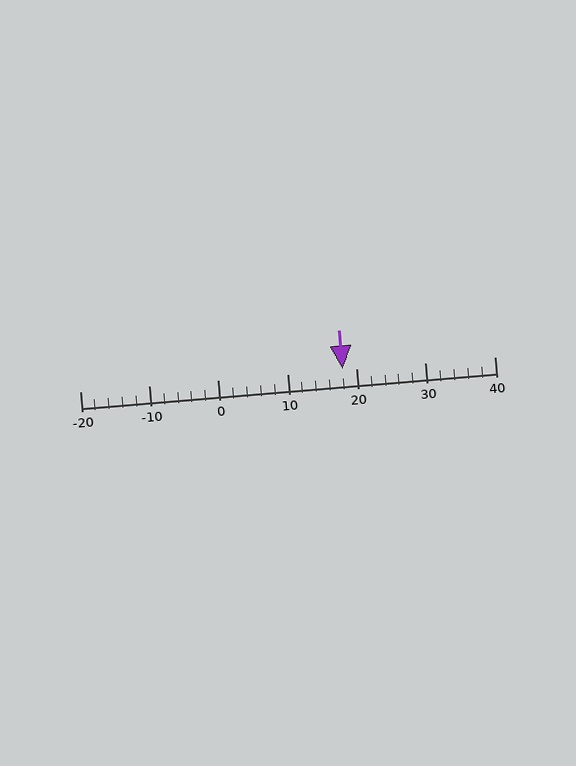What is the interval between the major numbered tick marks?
The major tick marks are spaced 10 units apart.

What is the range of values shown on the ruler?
The ruler shows values from -20 to 40.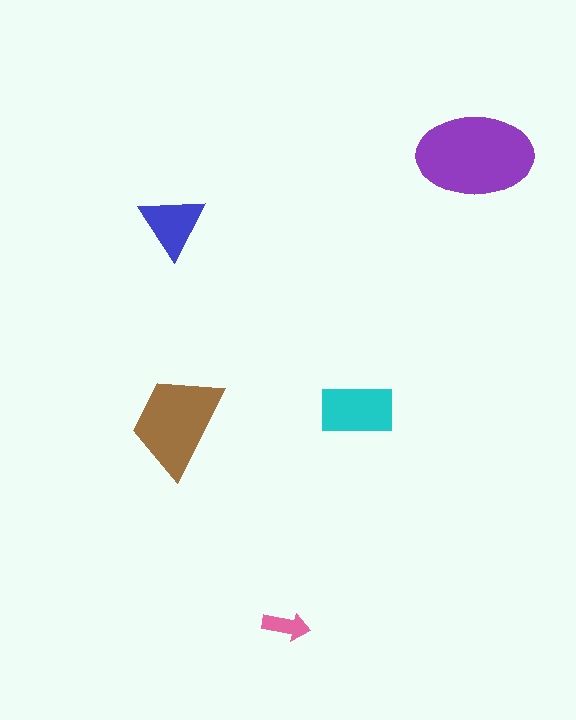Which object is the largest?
The purple ellipse.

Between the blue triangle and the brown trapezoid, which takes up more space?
The brown trapezoid.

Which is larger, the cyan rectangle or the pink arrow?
The cyan rectangle.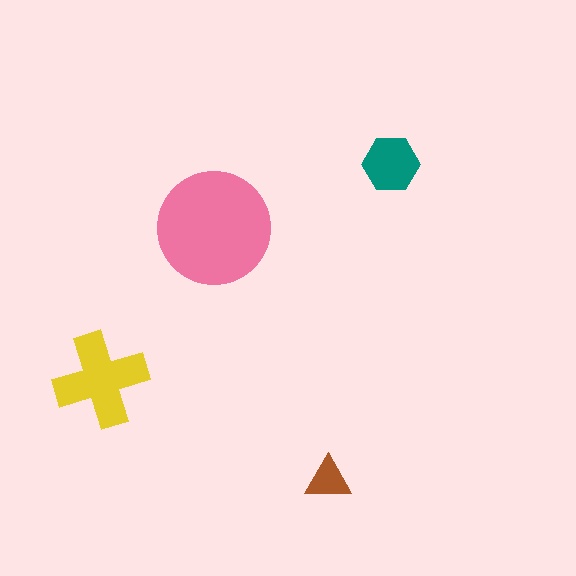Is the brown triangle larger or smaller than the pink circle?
Smaller.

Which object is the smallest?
The brown triangle.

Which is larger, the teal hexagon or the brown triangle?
The teal hexagon.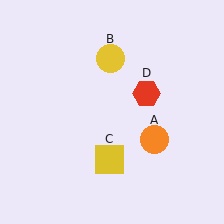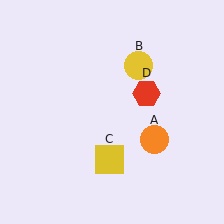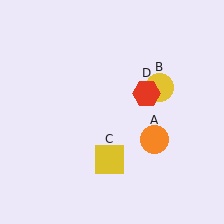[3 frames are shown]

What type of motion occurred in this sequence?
The yellow circle (object B) rotated clockwise around the center of the scene.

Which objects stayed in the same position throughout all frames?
Orange circle (object A) and yellow square (object C) and red hexagon (object D) remained stationary.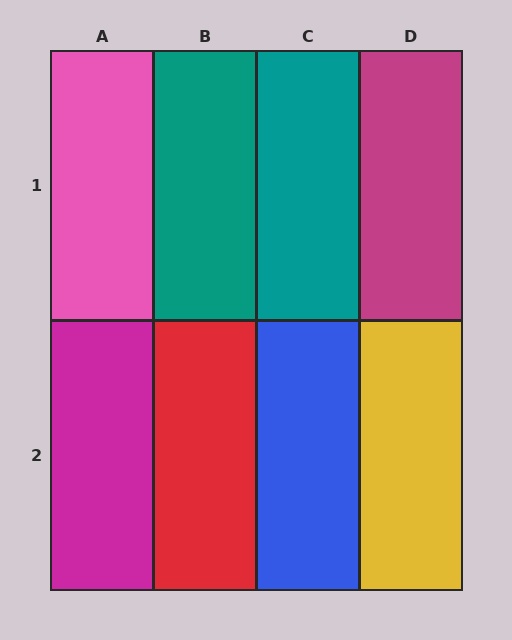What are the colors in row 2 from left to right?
Magenta, red, blue, yellow.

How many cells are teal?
2 cells are teal.